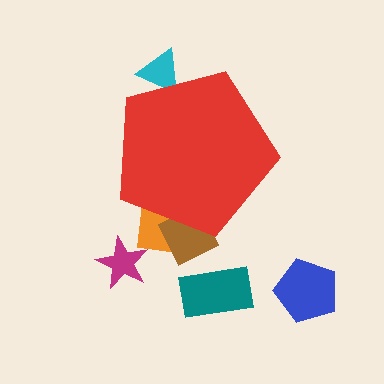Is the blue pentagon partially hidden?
No, the blue pentagon is fully visible.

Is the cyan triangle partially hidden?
Yes, the cyan triangle is partially hidden behind the red pentagon.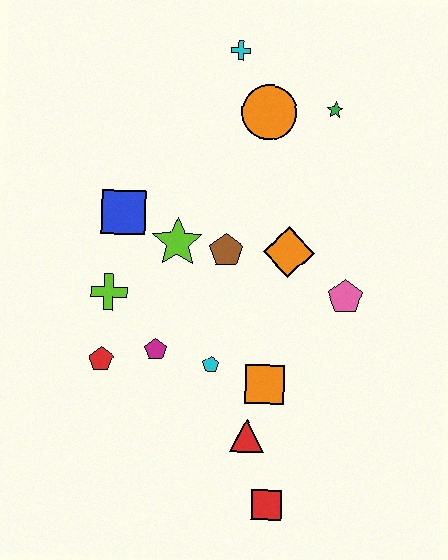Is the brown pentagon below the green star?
Yes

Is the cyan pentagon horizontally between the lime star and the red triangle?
Yes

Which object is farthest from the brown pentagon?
The red square is farthest from the brown pentagon.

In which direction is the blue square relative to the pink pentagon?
The blue square is to the left of the pink pentagon.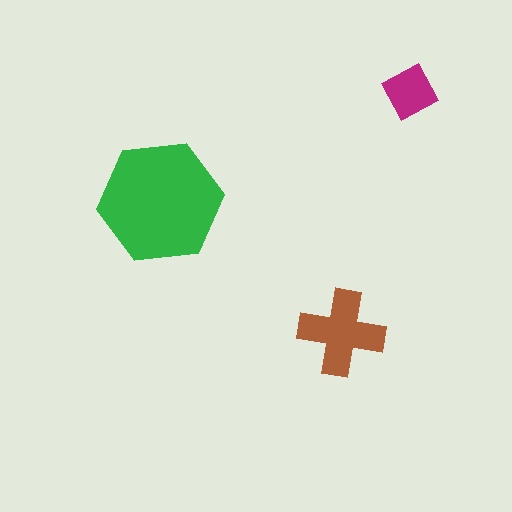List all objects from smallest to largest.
The magenta square, the brown cross, the green hexagon.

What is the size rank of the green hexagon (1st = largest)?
1st.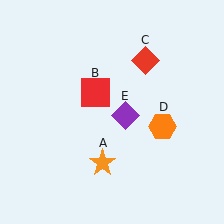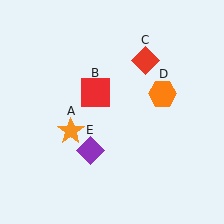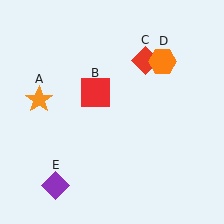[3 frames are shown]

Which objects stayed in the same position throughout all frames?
Red square (object B) and red diamond (object C) remained stationary.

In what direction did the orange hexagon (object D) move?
The orange hexagon (object D) moved up.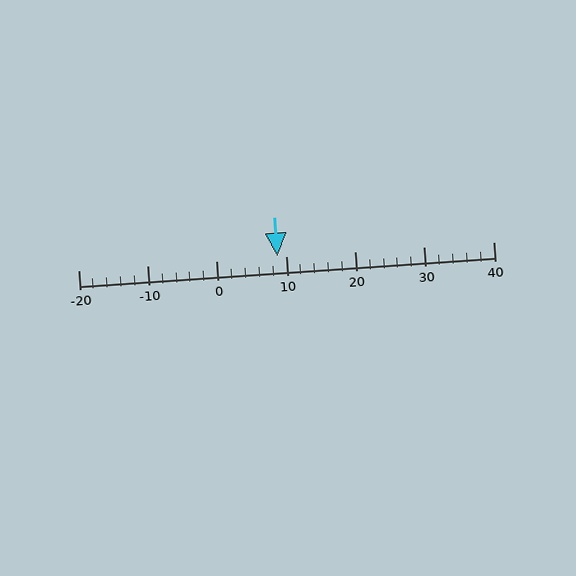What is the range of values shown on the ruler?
The ruler shows values from -20 to 40.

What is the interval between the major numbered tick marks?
The major tick marks are spaced 10 units apart.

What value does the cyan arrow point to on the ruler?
The cyan arrow points to approximately 9.